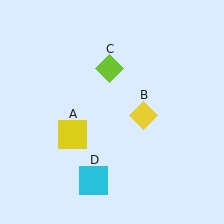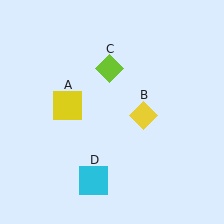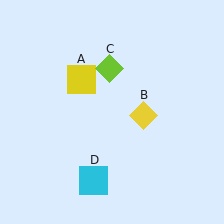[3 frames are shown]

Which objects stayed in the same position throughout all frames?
Yellow diamond (object B) and lime diamond (object C) and cyan square (object D) remained stationary.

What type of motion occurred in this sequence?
The yellow square (object A) rotated clockwise around the center of the scene.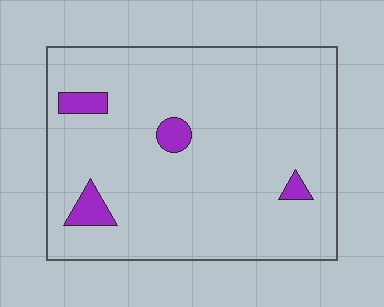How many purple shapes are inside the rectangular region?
4.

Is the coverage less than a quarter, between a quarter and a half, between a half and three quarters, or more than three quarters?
Less than a quarter.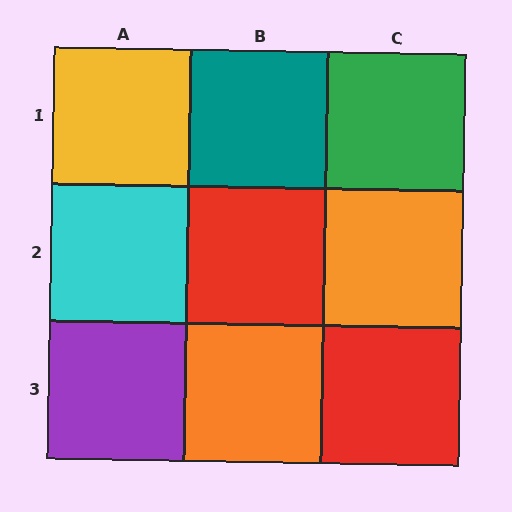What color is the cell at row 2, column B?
Red.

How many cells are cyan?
1 cell is cyan.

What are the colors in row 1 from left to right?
Yellow, teal, green.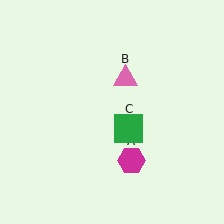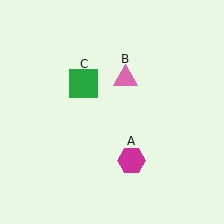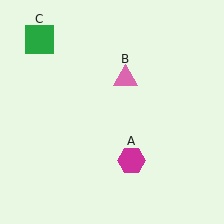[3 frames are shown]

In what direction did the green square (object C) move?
The green square (object C) moved up and to the left.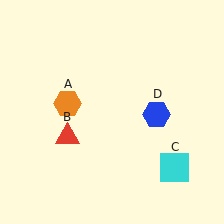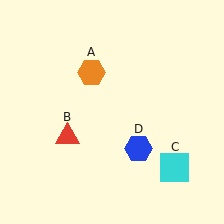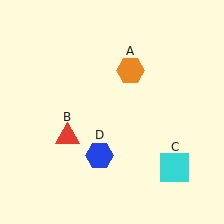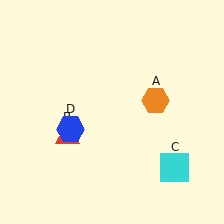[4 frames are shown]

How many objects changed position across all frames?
2 objects changed position: orange hexagon (object A), blue hexagon (object D).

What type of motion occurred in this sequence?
The orange hexagon (object A), blue hexagon (object D) rotated clockwise around the center of the scene.